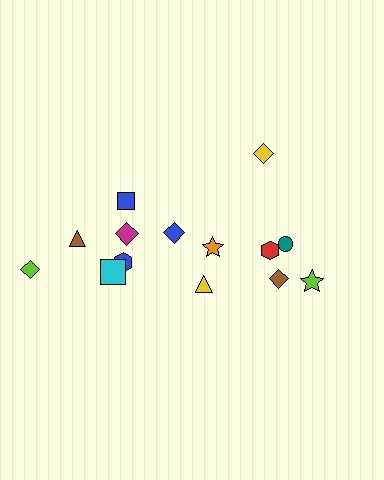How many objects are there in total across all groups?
There are 14 objects.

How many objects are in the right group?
There are 6 objects.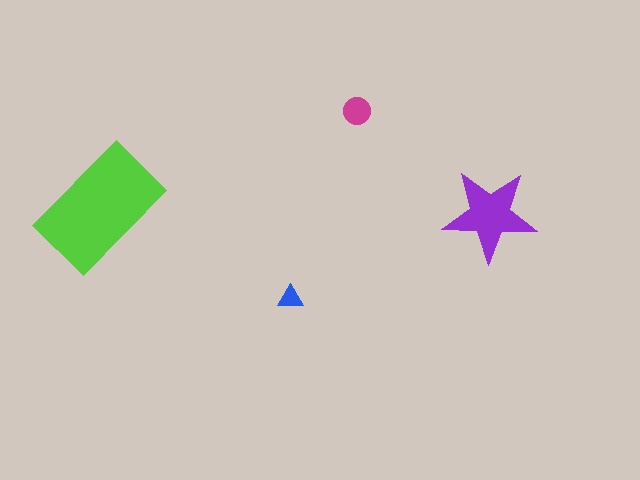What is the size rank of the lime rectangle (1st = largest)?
1st.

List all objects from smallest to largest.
The blue triangle, the magenta circle, the purple star, the lime rectangle.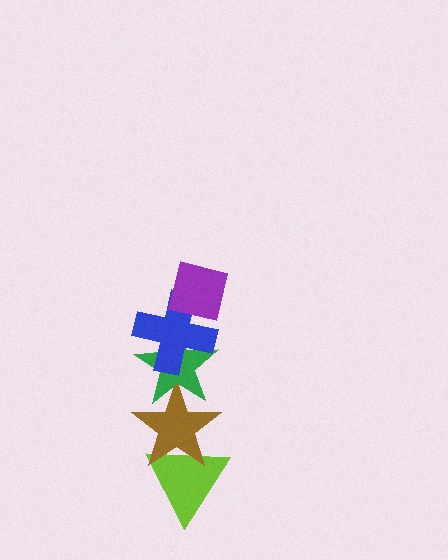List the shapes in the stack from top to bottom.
From top to bottom: the purple square, the blue cross, the green star, the brown star, the lime triangle.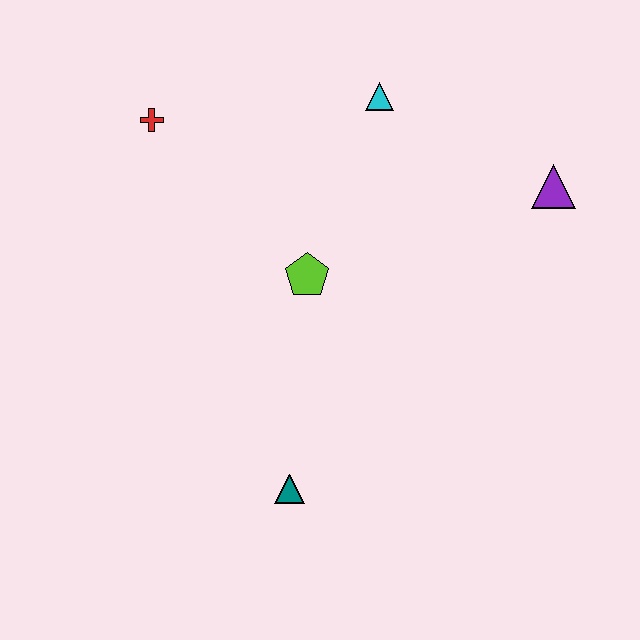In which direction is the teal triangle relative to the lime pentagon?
The teal triangle is below the lime pentagon.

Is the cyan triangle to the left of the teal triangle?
No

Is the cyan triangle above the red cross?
Yes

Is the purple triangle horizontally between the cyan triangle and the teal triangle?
No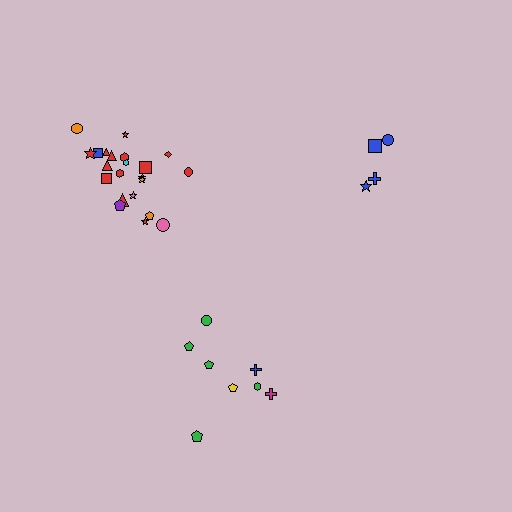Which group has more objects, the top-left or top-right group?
The top-left group.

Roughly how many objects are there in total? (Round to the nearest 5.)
Roughly 35 objects in total.